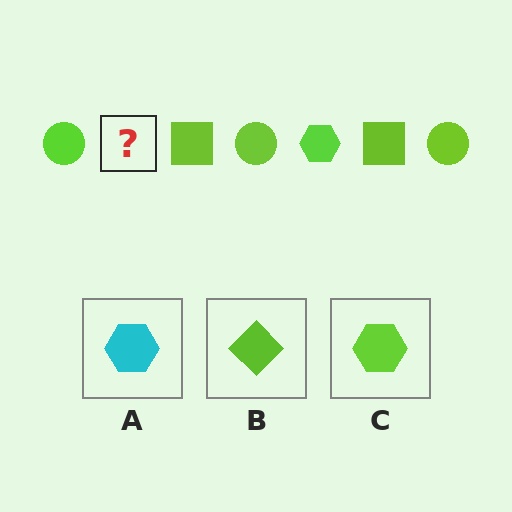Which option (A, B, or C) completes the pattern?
C.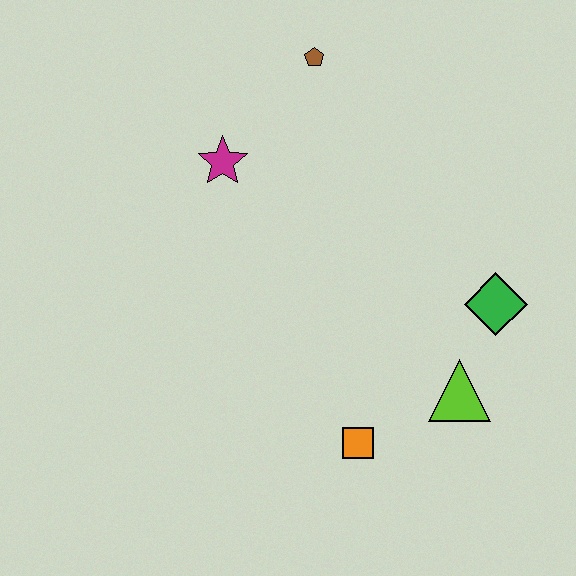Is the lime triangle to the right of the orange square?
Yes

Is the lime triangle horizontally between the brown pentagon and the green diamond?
Yes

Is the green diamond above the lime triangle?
Yes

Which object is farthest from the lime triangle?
The brown pentagon is farthest from the lime triangle.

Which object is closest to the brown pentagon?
The magenta star is closest to the brown pentagon.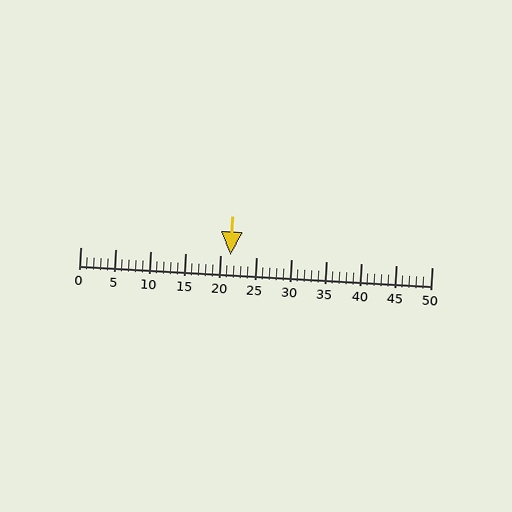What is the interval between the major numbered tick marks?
The major tick marks are spaced 5 units apart.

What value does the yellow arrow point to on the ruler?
The yellow arrow points to approximately 21.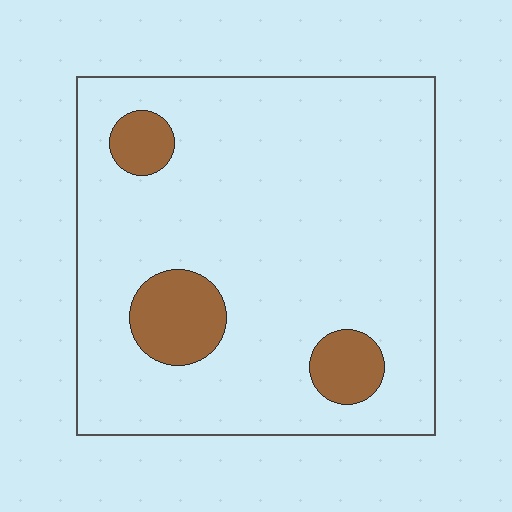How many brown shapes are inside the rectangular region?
3.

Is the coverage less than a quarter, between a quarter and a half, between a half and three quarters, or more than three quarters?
Less than a quarter.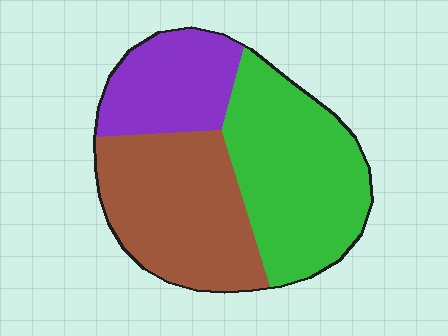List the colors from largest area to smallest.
From largest to smallest: green, brown, purple.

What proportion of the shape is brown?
Brown takes up about three eighths (3/8) of the shape.